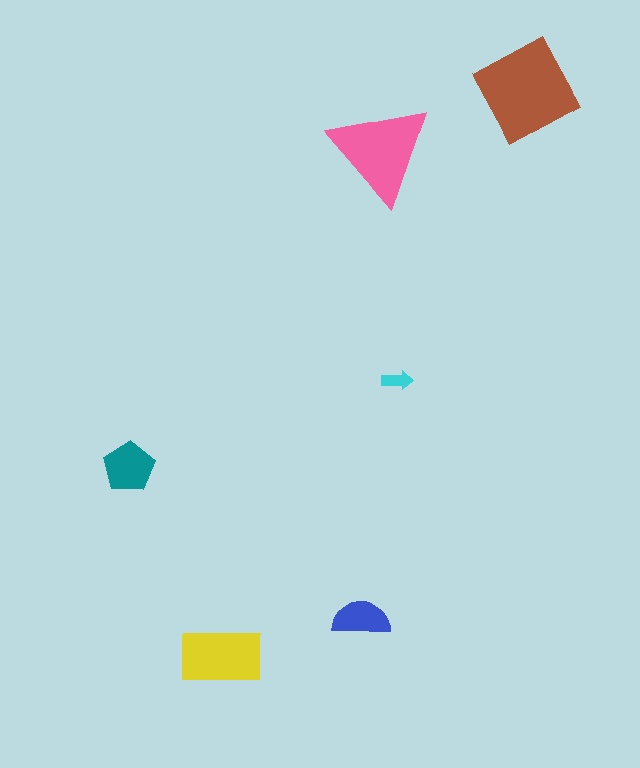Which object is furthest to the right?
The brown diamond is rightmost.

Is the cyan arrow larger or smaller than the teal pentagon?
Smaller.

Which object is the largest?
The brown diamond.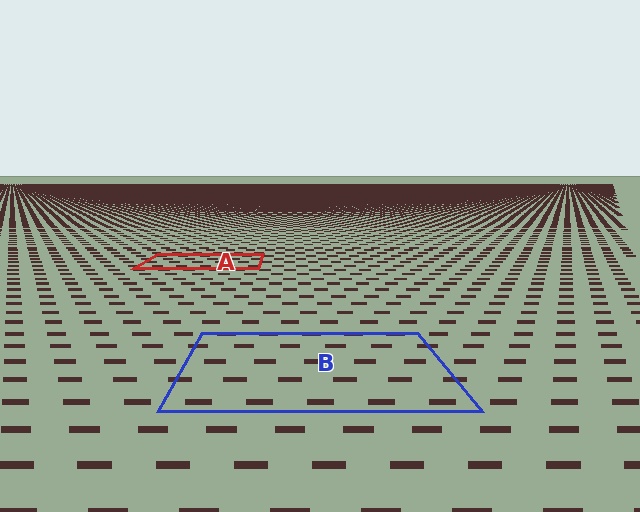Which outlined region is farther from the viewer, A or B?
Region A is farther from the viewer — the texture elements inside it appear smaller and more densely packed.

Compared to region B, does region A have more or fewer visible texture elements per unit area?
Region A has more texture elements per unit area — they are packed more densely because it is farther away.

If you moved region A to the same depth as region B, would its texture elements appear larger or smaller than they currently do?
They would appear larger. At a closer depth, the same texture elements are projected at a bigger on-screen size.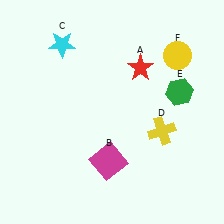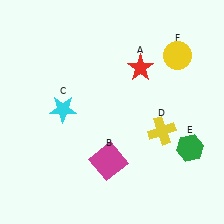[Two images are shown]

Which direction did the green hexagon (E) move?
The green hexagon (E) moved down.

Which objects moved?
The objects that moved are: the cyan star (C), the green hexagon (E).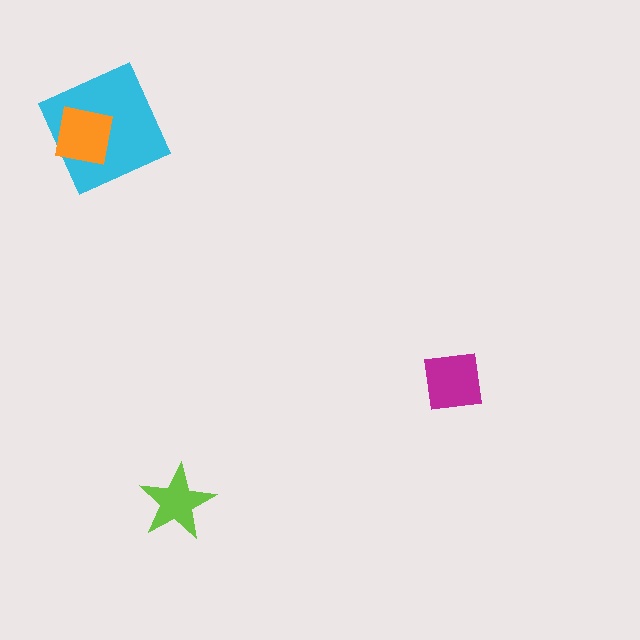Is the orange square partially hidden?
No, no other shape covers it.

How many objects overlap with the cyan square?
1 object overlaps with the cyan square.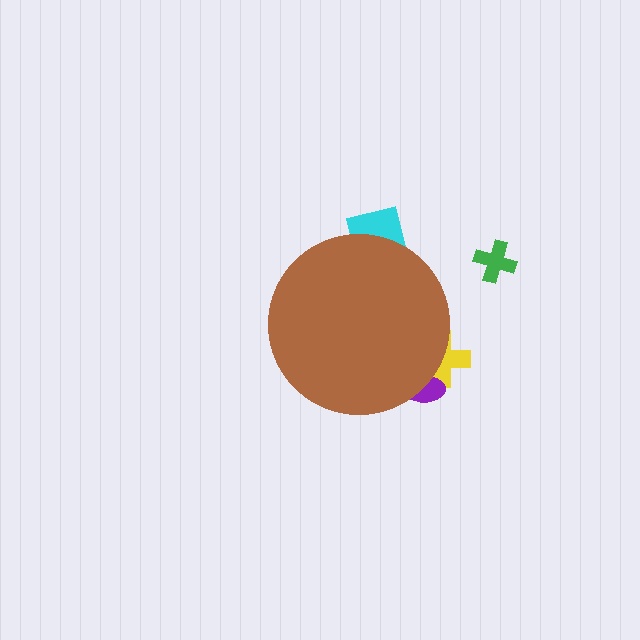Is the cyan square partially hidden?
Yes, the cyan square is partially hidden behind the brown circle.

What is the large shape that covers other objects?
A brown circle.